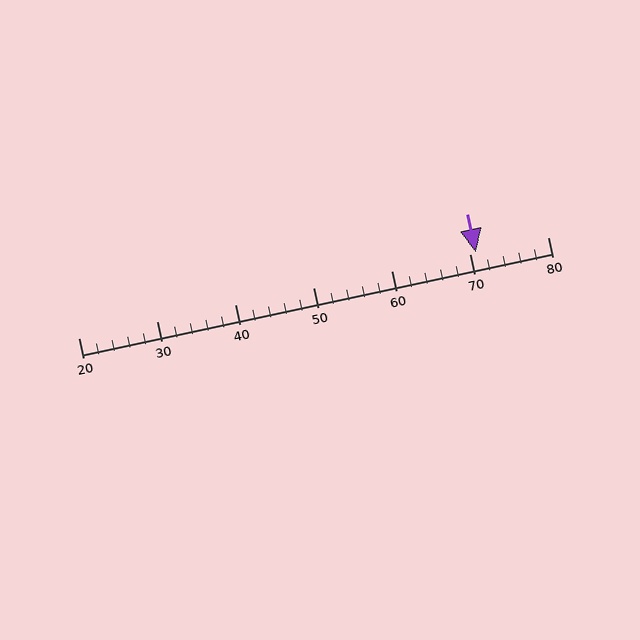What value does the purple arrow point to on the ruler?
The purple arrow points to approximately 71.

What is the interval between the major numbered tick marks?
The major tick marks are spaced 10 units apart.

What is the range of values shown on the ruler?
The ruler shows values from 20 to 80.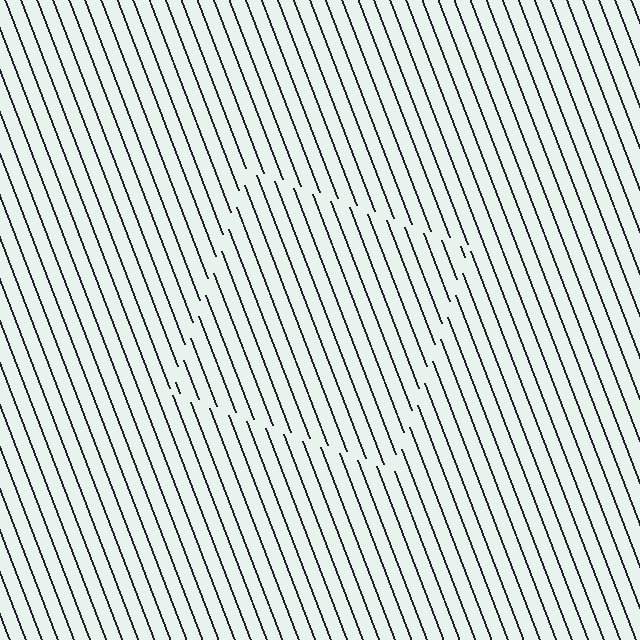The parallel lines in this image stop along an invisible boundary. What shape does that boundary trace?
An illusory square. The interior of the shape contains the same grating, shifted by half a period — the contour is defined by the phase discontinuity where line-ends from the inner and outer gratings abut.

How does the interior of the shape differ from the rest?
The interior of the shape contains the same grating, shifted by half a period — the contour is defined by the phase discontinuity where line-ends from the inner and outer gratings abut.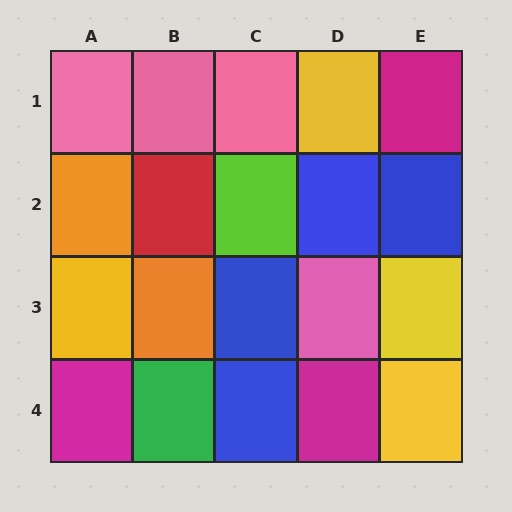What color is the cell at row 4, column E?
Yellow.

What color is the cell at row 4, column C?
Blue.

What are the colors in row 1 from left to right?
Pink, pink, pink, yellow, magenta.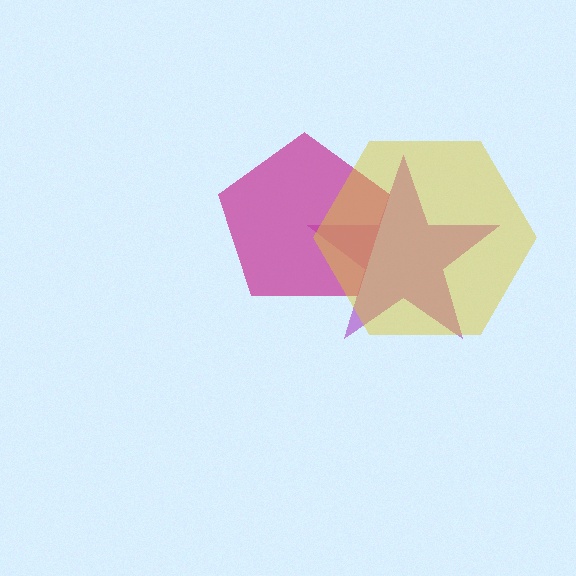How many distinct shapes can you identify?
There are 3 distinct shapes: a purple star, a magenta pentagon, a yellow hexagon.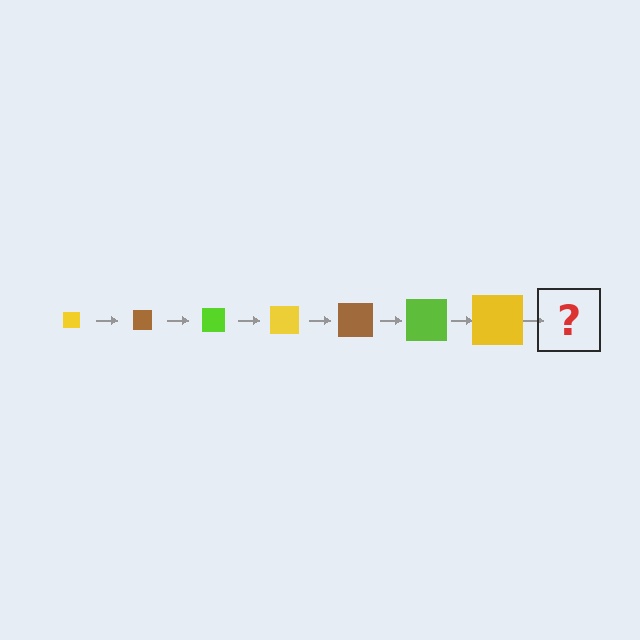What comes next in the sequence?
The next element should be a brown square, larger than the previous one.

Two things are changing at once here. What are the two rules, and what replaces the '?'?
The two rules are that the square grows larger each step and the color cycles through yellow, brown, and lime. The '?' should be a brown square, larger than the previous one.